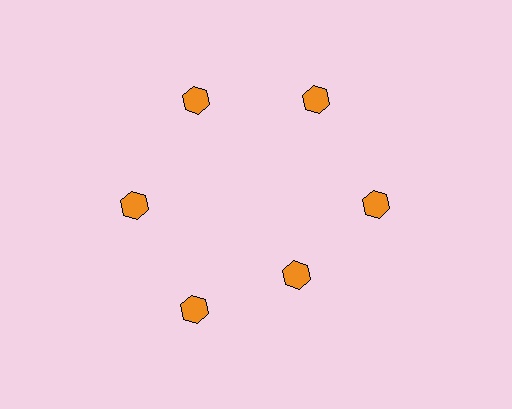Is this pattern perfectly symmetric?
No. The 6 orange hexagons are arranged in a ring, but one element near the 5 o'clock position is pulled inward toward the center, breaking the 6-fold rotational symmetry.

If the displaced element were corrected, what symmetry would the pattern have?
It would have 6-fold rotational symmetry — the pattern would map onto itself every 60 degrees.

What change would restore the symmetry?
The symmetry would be restored by moving it outward, back onto the ring so that all 6 hexagons sit at equal angles and equal distance from the center.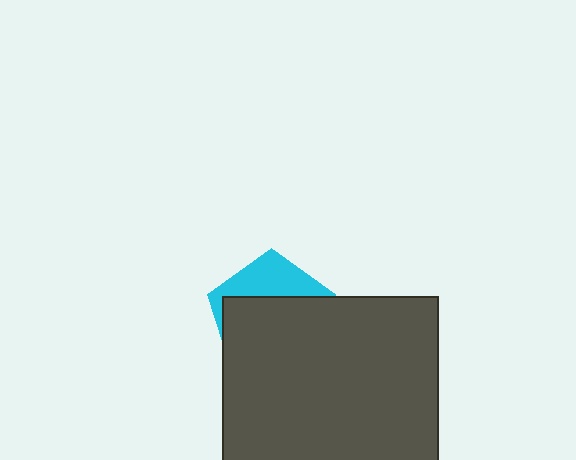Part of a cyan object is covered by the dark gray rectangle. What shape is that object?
It is a pentagon.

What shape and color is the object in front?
The object in front is a dark gray rectangle.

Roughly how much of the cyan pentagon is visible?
A small part of it is visible (roughly 32%).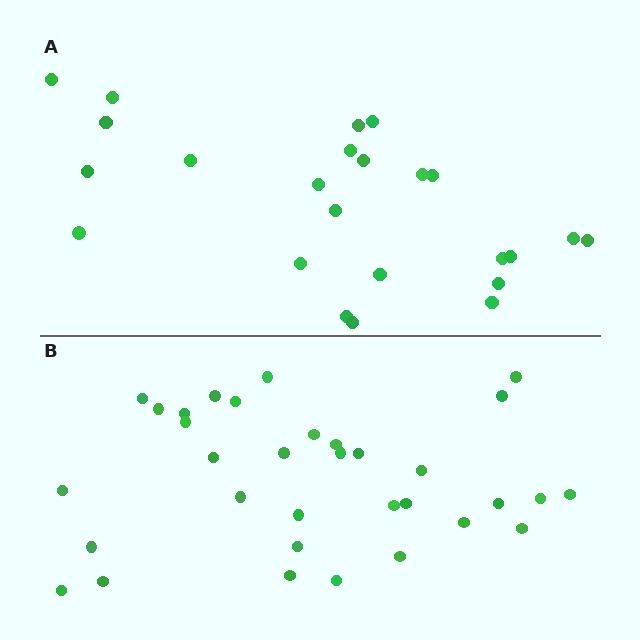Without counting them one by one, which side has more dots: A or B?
Region B (the bottom region) has more dots.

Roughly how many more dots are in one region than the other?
Region B has roughly 8 or so more dots than region A.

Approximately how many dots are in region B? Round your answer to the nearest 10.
About 30 dots. (The exact count is 33, which rounds to 30.)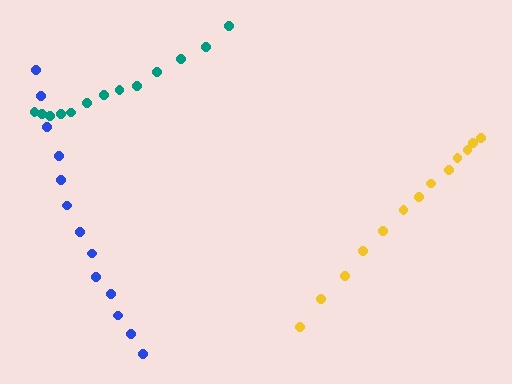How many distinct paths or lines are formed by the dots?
There are 3 distinct paths.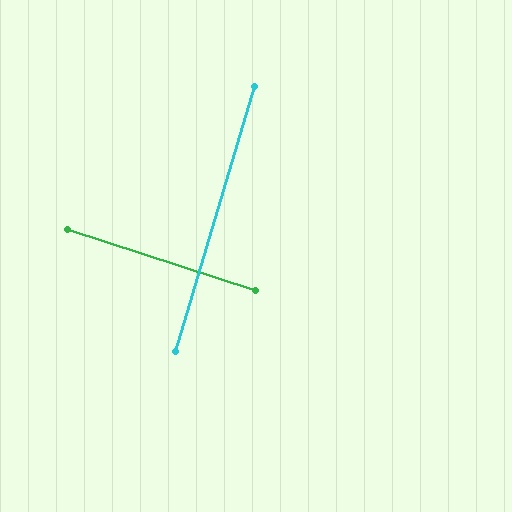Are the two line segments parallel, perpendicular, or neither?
Perpendicular — they meet at approximately 89°.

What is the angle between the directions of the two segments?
Approximately 89 degrees.